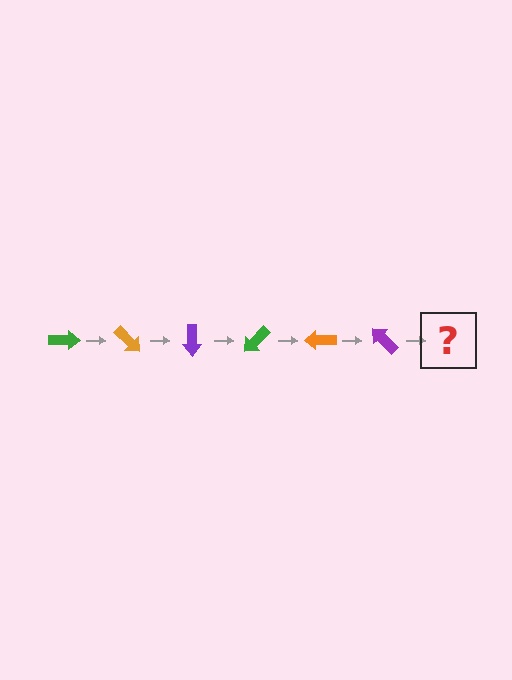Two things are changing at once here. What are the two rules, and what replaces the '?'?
The two rules are that it rotates 45 degrees each step and the color cycles through green, orange, and purple. The '?' should be a green arrow, rotated 270 degrees from the start.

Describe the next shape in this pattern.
It should be a green arrow, rotated 270 degrees from the start.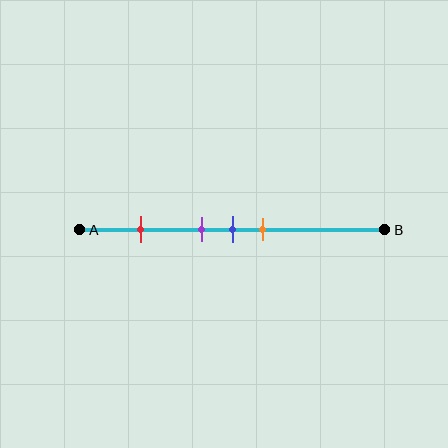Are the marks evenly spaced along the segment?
No, the marks are not evenly spaced.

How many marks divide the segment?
There are 4 marks dividing the segment.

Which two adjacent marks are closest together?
The purple and blue marks are the closest adjacent pair.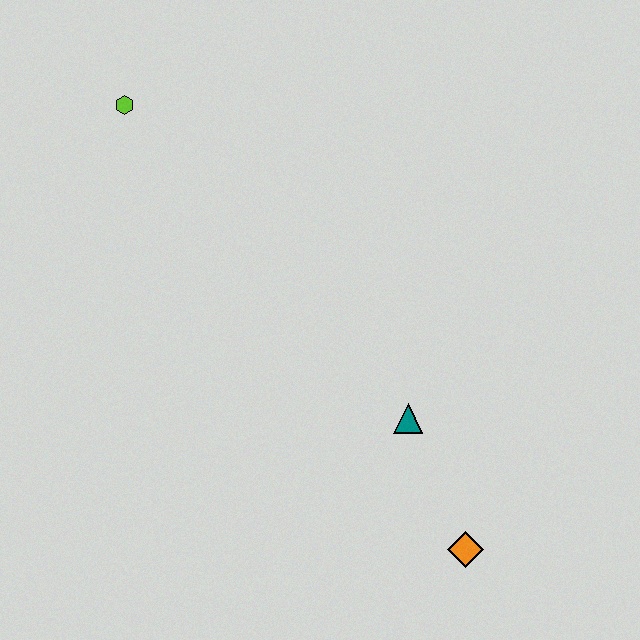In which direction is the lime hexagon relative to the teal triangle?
The lime hexagon is above the teal triangle.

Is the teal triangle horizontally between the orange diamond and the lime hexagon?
Yes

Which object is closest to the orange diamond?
The teal triangle is closest to the orange diamond.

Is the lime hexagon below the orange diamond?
No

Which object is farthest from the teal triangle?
The lime hexagon is farthest from the teal triangle.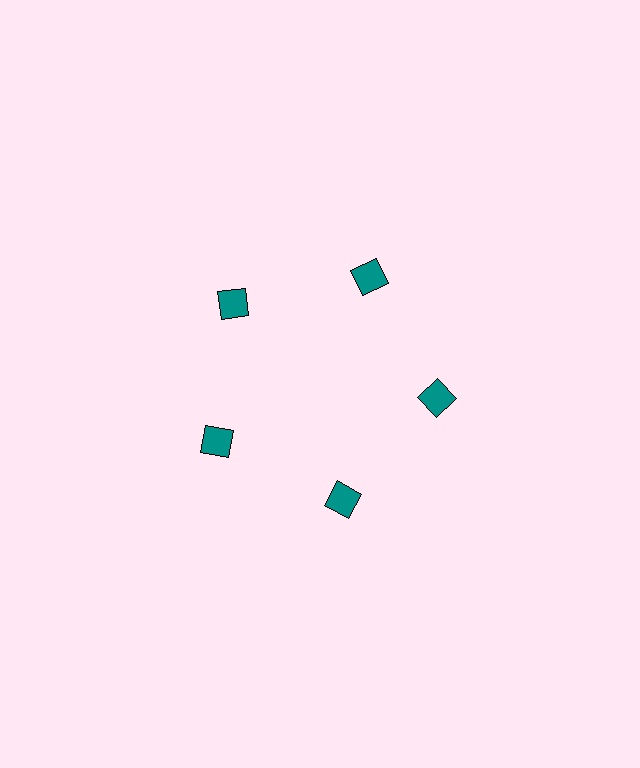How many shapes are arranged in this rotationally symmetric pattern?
There are 5 shapes, arranged in 5 groups of 1.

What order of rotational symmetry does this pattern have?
This pattern has 5-fold rotational symmetry.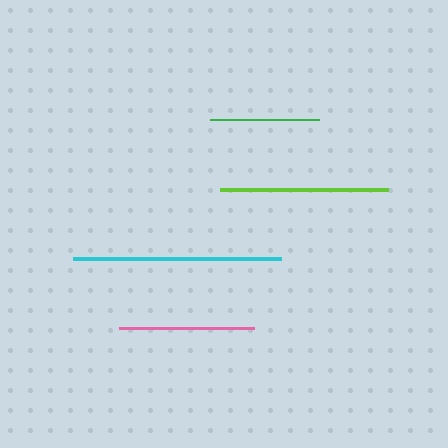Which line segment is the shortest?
The green line is the shortest at approximately 109 pixels.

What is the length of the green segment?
The green segment is approximately 109 pixels long.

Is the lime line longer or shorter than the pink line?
The lime line is longer than the pink line.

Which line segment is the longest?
The cyan line is the longest at approximately 208 pixels.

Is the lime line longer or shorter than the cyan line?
The cyan line is longer than the lime line.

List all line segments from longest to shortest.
From longest to shortest: cyan, lime, pink, green.